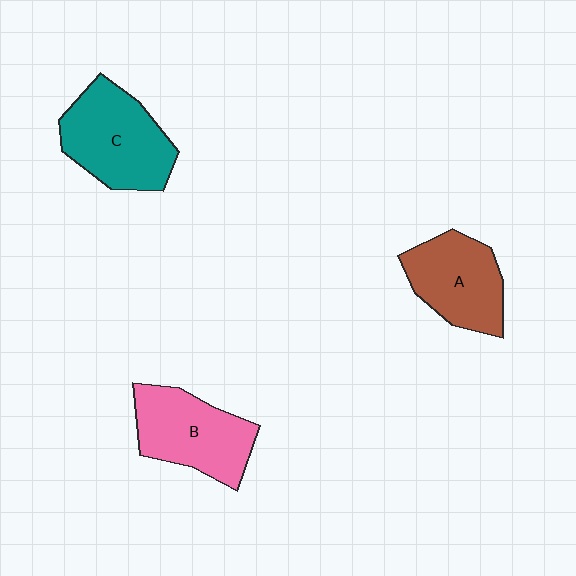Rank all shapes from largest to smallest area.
From largest to smallest: C (teal), B (pink), A (brown).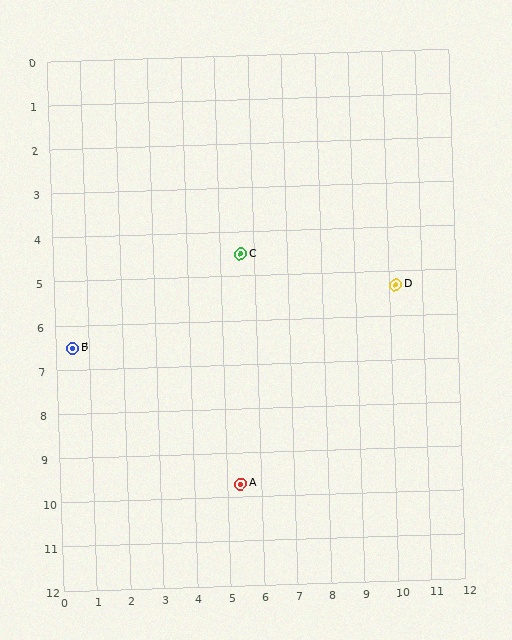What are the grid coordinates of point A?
Point A is at approximately (5.4, 9.7).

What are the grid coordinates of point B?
Point B is at approximately (0.5, 6.5).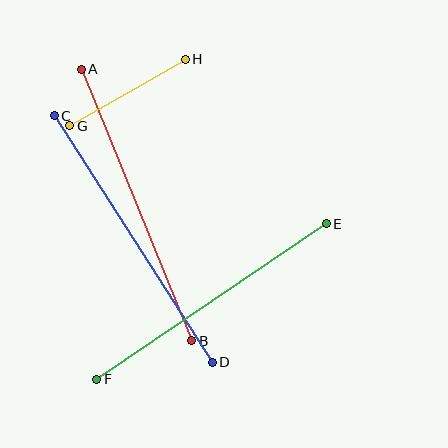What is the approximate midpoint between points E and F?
The midpoint is at approximately (211, 301) pixels.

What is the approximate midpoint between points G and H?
The midpoint is at approximately (128, 93) pixels.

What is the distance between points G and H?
The distance is approximately 133 pixels.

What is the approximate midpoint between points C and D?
The midpoint is at approximately (133, 239) pixels.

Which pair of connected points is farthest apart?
Points A and B are farthest apart.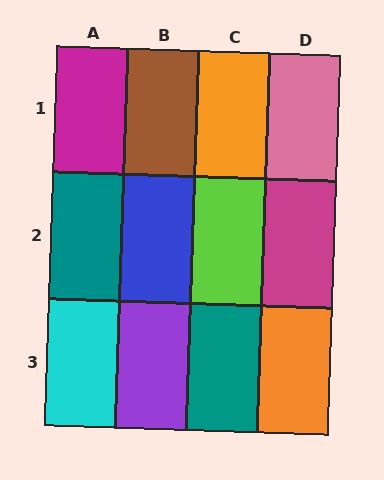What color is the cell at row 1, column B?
Brown.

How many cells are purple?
1 cell is purple.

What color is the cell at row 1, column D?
Pink.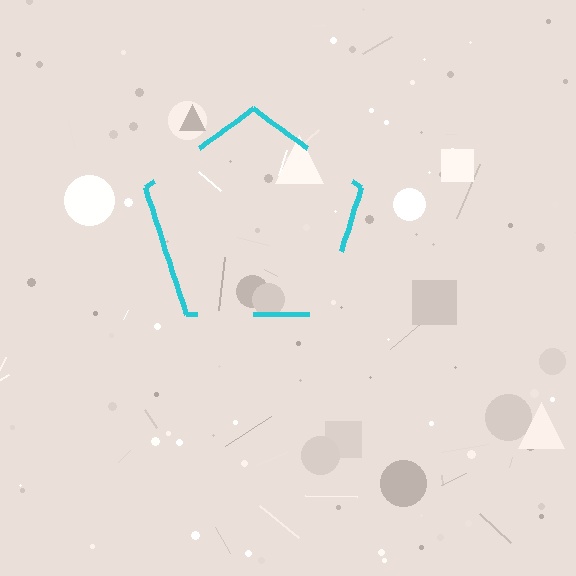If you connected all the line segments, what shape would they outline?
They would outline a pentagon.